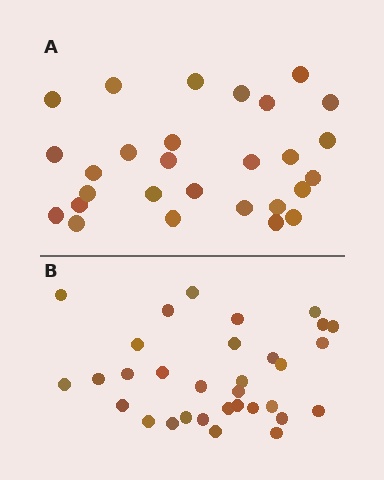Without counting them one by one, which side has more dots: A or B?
Region B (the bottom region) has more dots.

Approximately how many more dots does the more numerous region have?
Region B has about 4 more dots than region A.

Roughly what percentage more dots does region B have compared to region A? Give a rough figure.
About 15% more.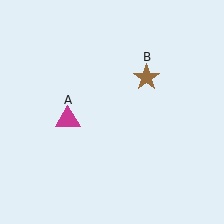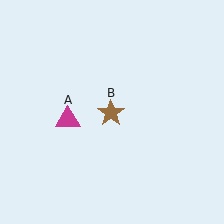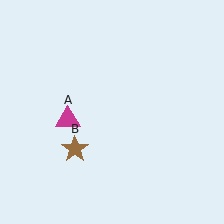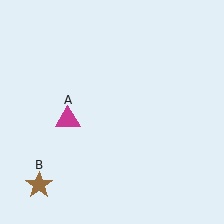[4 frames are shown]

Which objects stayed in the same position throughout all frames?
Magenta triangle (object A) remained stationary.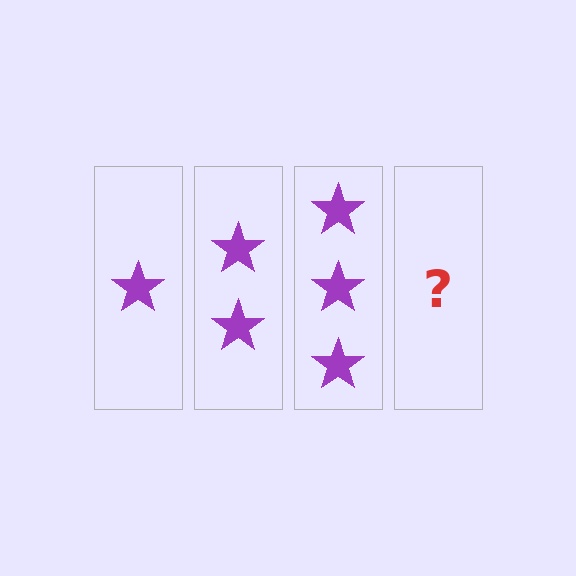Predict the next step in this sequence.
The next step is 4 stars.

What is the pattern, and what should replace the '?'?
The pattern is that each step adds one more star. The '?' should be 4 stars.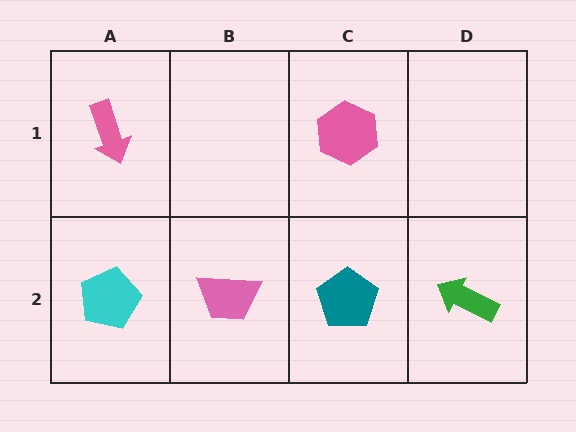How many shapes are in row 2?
4 shapes.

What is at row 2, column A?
A cyan pentagon.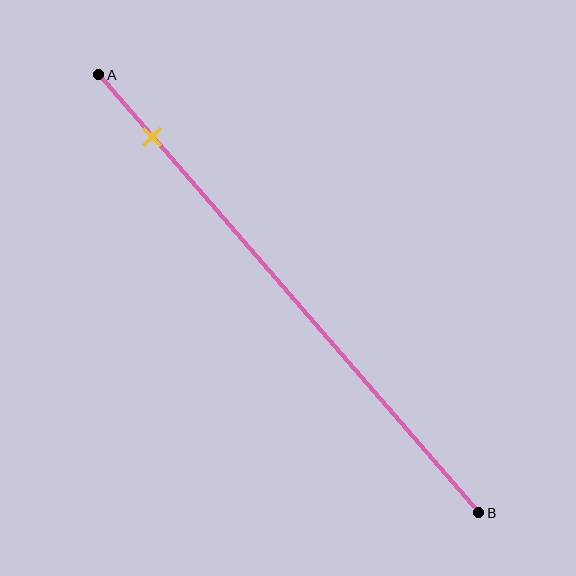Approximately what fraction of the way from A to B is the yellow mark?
The yellow mark is approximately 15% of the way from A to B.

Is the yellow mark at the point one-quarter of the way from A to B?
No, the mark is at about 15% from A, not at the 25% one-quarter point.